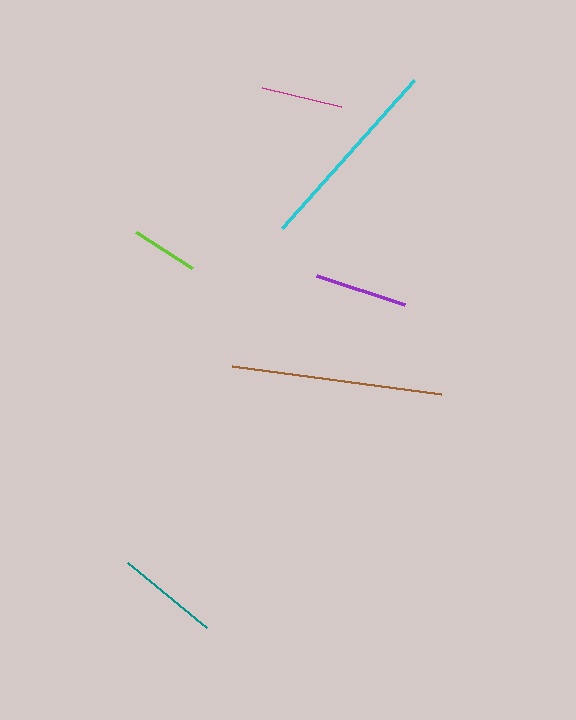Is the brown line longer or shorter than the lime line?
The brown line is longer than the lime line.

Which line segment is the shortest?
The lime line is the shortest at approximately 67 pixels.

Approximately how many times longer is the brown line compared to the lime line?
The brown line is approximately 3.2 times the length of the lime line.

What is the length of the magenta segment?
The magenta segment is approximately 82 pixels long.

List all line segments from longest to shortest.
From longest to shortest: brown, cyan, teal, purple, magenta, lime.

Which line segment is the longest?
The brown line is the longest at approximately 211 pixels.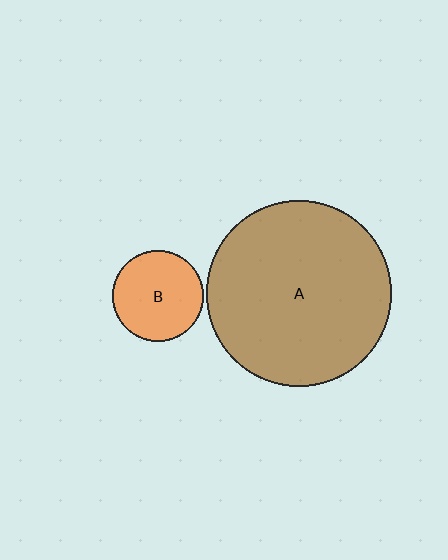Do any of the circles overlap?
No, none of the circles overlap.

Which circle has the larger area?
Circle A (brown).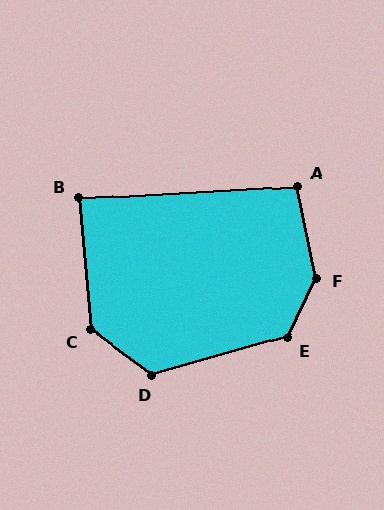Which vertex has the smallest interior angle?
B, at approximately 88 degrees.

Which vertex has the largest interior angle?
F, at approximately 143 degrees.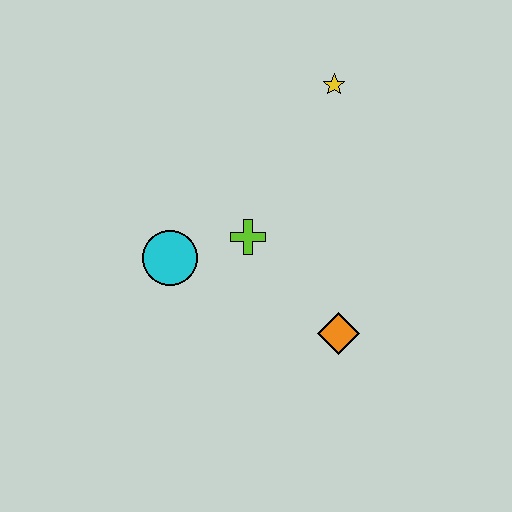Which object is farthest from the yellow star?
The orange diamond is farthest from the yellow star.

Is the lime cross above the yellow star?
No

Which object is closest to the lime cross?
The cyan circle is closest to the lime cross.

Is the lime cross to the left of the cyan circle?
No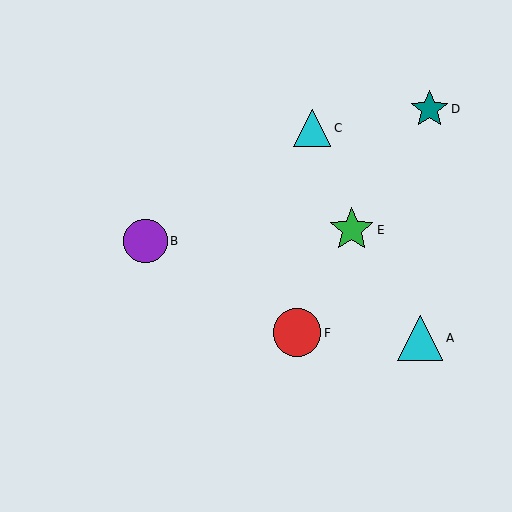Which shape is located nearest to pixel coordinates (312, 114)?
The cyan triangle (labeled C) at (312, 128) is nearest to that location.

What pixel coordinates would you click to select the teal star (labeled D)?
Click at (429, 109) to select the teal star D.